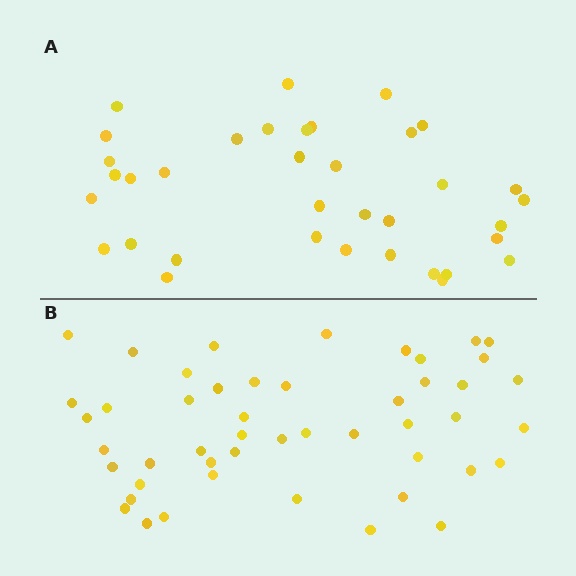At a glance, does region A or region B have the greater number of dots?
Region B (the bottom region) has more dots.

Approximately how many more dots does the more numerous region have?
Region B has roughly 12 or so more dots than region A.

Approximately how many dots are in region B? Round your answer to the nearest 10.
About 50 dots. (The exact count is 48, which rounds to 50.)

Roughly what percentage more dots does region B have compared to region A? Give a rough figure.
About 35% more.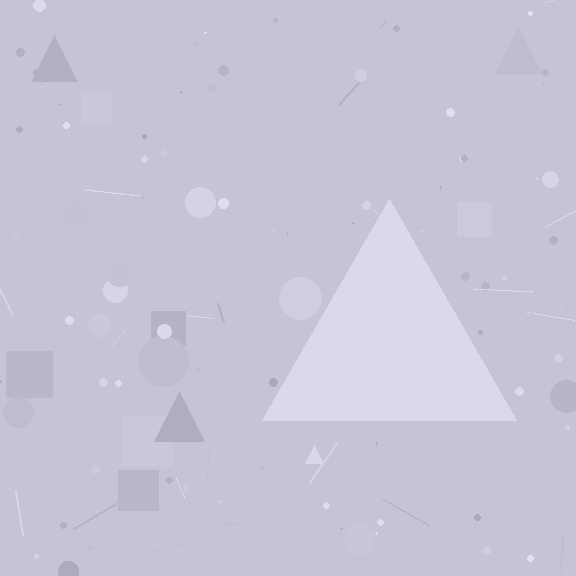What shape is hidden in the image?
A triangle is hidden in the image.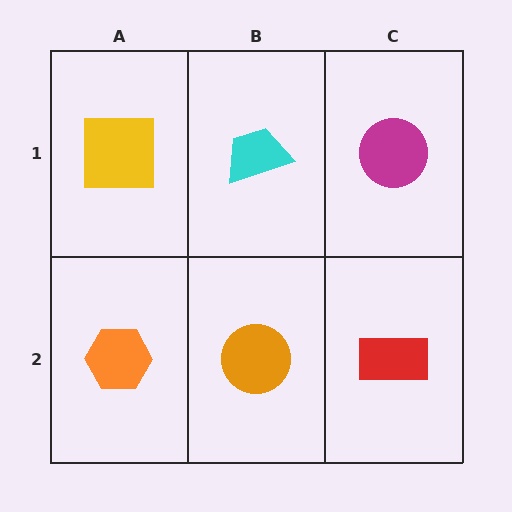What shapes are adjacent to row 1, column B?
An orange circle (row 2, column B), a yellow square (row 1, column A), a magenta circle (row 1, column C).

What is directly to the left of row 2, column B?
An orange hexagon.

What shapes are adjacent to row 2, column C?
A magenta circle (row 1, column C), an orange circle (row 2, column B).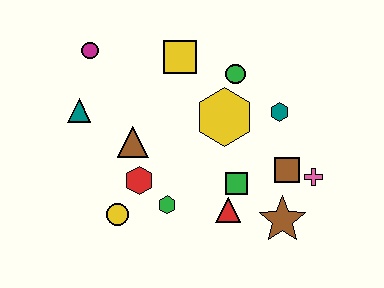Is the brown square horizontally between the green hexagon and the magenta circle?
No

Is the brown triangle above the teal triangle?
No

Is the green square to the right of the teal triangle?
Yes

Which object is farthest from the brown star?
The magenta circle is farthest from the brown star.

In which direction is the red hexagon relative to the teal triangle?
The red hexagon is below the teal triangle.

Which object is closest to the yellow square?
The green circle is closest to the yellow square.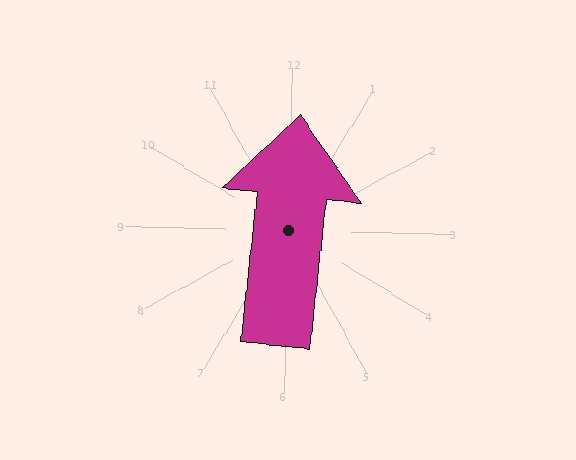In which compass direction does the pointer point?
North.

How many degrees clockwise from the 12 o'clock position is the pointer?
Approximately 5 degrees.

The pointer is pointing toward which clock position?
Roughly 12 o'clock.